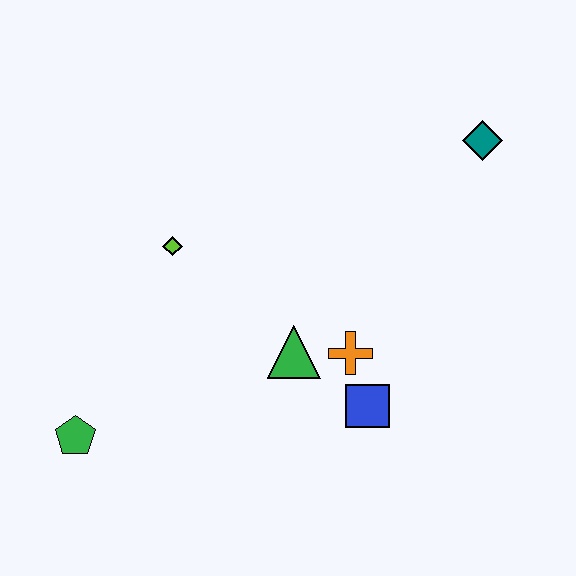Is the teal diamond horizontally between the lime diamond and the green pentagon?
No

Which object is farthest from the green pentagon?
The teal diamond is farthest from the green pentagon.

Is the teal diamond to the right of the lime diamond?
Yes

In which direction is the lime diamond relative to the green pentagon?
The lime diamond is above the green pentagon.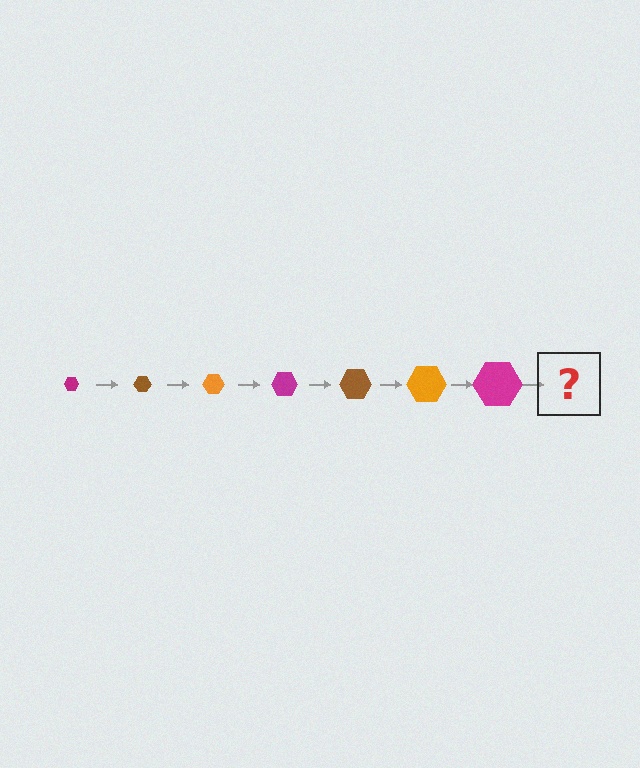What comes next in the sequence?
The next element should be a brown hexagon, larger than the previous one.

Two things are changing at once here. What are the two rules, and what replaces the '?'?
The two rules are that the hexagon grows larger each step and the color cycles through magenta, brown, and orange. The '?' should be a brown hexagon, larger than the previous one.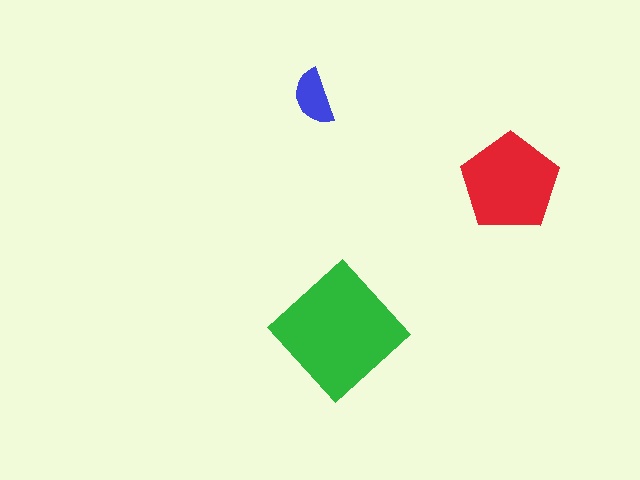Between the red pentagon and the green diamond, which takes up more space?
The green diamond.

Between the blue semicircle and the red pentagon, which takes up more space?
The red pentagon.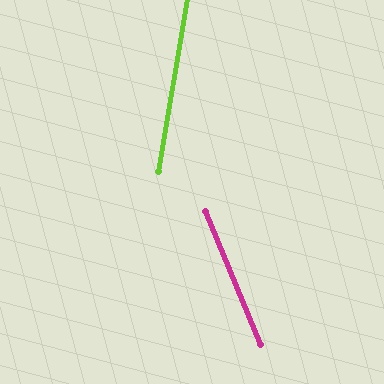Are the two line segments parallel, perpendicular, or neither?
Neither parallel nor perpendicular — they differ by about 32°.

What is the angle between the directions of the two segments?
Approximately 32 degrees.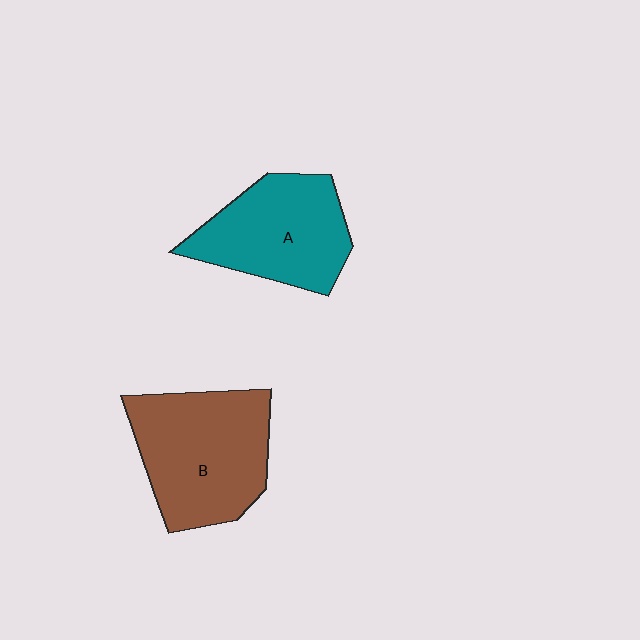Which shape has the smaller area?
Shape A (teal).